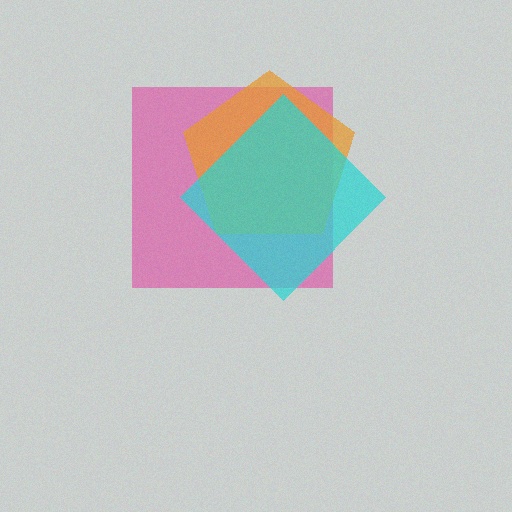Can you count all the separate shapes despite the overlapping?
Yes, there are 3 separate shapes.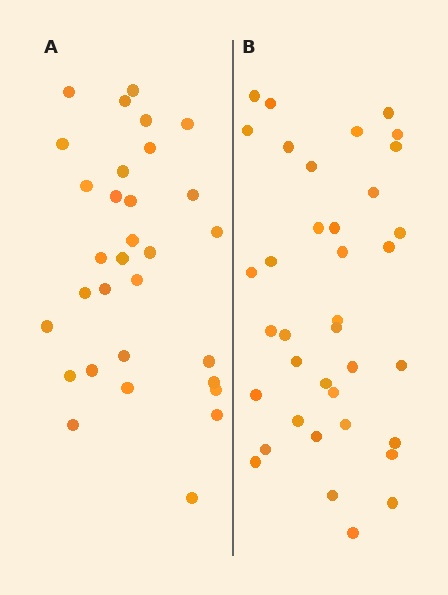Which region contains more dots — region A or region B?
Region B (the right region) has more dots.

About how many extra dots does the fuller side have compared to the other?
Region B has about 6 more dots than region A.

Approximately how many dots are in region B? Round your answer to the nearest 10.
About 40 dots. (The exact count is 37, which rounds to 40.)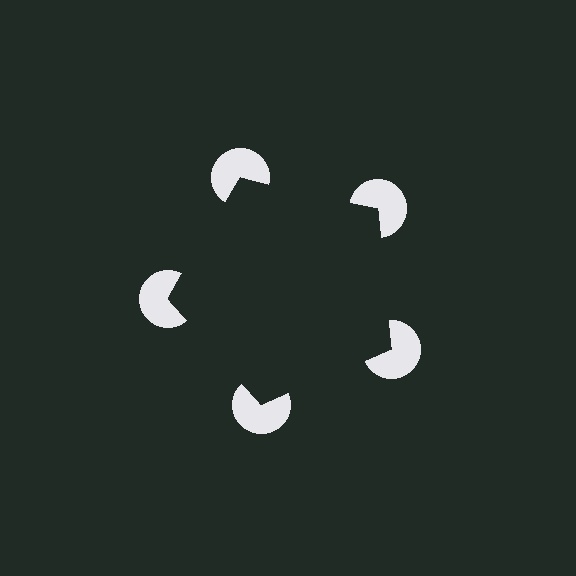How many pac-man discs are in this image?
There are 5 — one at each vertex of the illusory pentagon.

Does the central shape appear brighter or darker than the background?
It typically appears slightly darker than the background, even though no actual brightness change is drawn.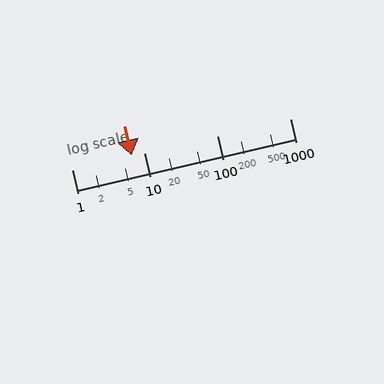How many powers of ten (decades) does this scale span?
The scale spans 3 decades, from 1 to 1000.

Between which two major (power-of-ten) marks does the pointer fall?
The pointer is between 1 and 10.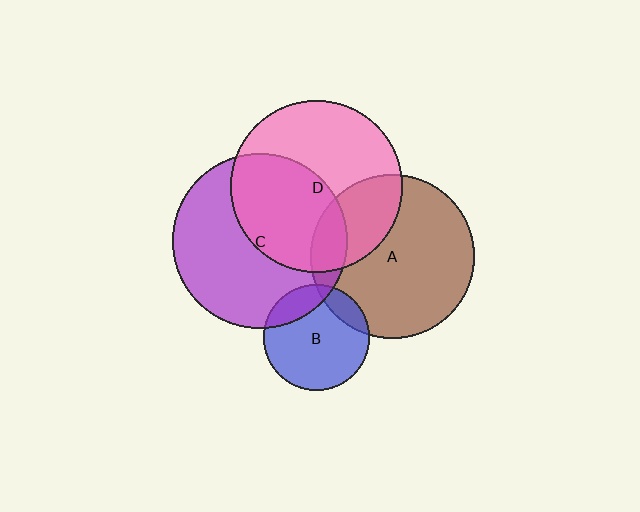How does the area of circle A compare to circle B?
Approximately 2.4 times.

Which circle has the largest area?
Circle C (purple).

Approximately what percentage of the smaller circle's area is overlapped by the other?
Approximately 30%.